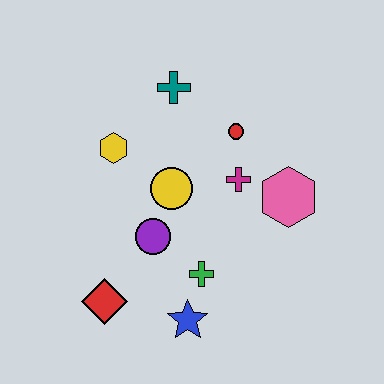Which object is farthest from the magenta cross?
The red diamond is farthest from the magenta cross.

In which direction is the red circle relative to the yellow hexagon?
The red circle is to the right of the yellow hexagon.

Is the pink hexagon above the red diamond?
Yes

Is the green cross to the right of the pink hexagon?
No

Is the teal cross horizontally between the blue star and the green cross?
No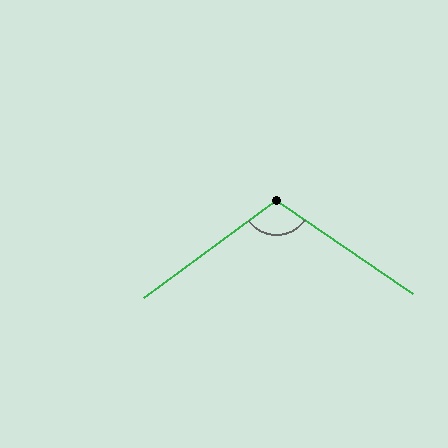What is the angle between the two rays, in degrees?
Approximately 109 degrees.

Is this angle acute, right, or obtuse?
It is obtuse.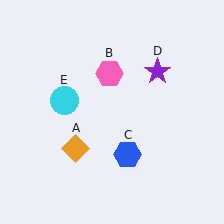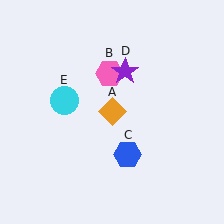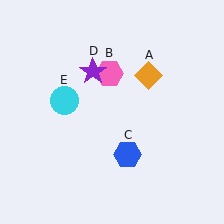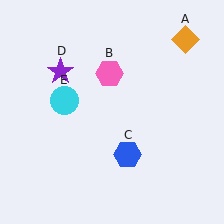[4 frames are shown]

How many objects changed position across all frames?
2 objects changed position: orange diamond (object A), purple star (object D).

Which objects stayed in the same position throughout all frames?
Pink hexagon (object B) and blue hexagon (object C) and cyan circle (object E) remained stationary.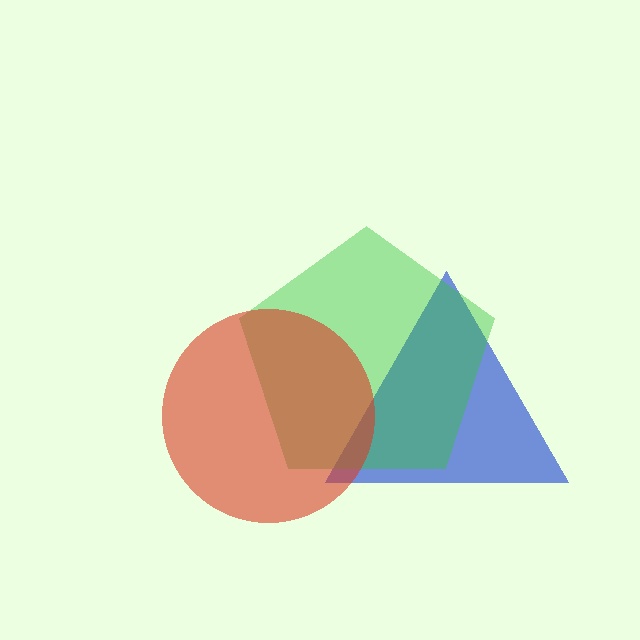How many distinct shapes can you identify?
There are 3 distinct shapes: a blue triangle, a green pentagon, a red circle.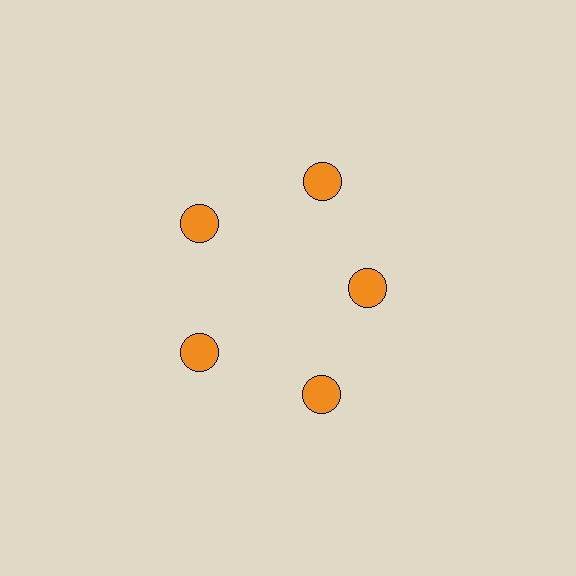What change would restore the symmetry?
The symmetry would be restored by moving it outward, back onto the ring so that all 5 circles sit at equal angles and equal distance from the center.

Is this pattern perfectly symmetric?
No. The 5 orange circles are arranged in a ring, but one element near the 3 o'clock position is pulled inward toward the center, breaking the 5-fold rotational symmetry.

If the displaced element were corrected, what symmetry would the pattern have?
It would have 5-fold rotational symmetry — the pattern would map onto itself every 72 degrees.